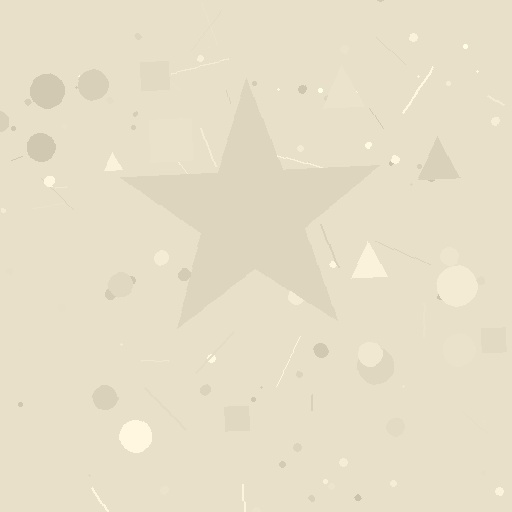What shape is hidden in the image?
A star is hidden in the image.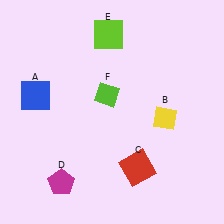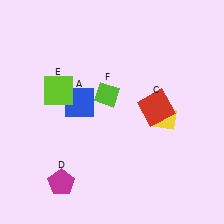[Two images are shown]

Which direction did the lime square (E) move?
The lime square (E) moved down.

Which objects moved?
The objects that moved are: the blue square (A), the red square (C), the lime square (E).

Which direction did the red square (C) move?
The red square (C) moved up.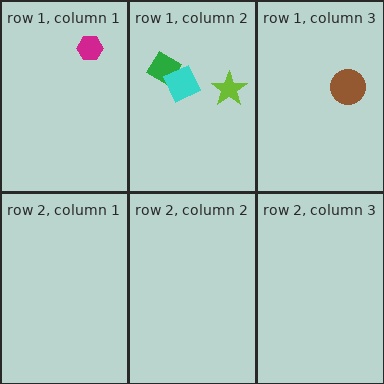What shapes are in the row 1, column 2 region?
The green diamond, the cyan square, the lime star.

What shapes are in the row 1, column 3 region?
The brown circle.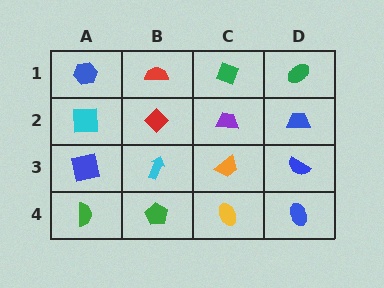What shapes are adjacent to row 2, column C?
A green diamond (row 1, column C), an orange trapezoid (row 3, column C), a red diamond (row 2, column B), a blue trapezoid (row 2, column D).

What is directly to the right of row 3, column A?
A cyan arrow.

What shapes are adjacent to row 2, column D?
A green ellipse (row 1, column D), a blue semicircle (row 3, column D), a purple trapezoid (row 2, column C).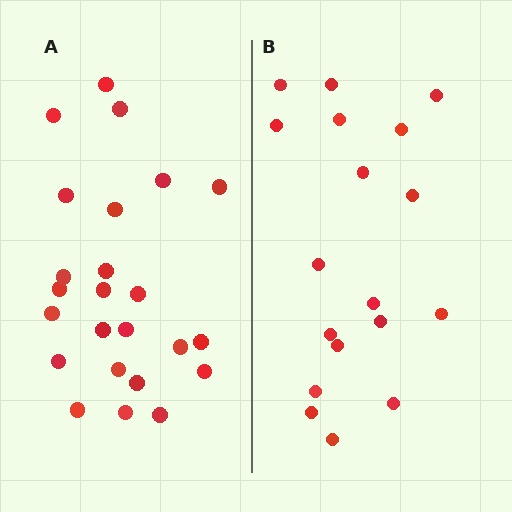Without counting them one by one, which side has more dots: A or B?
Region A (the left region) has more dots.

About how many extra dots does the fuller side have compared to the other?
Region A has about 6 more dots than region B.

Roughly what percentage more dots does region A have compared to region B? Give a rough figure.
About 35% more.